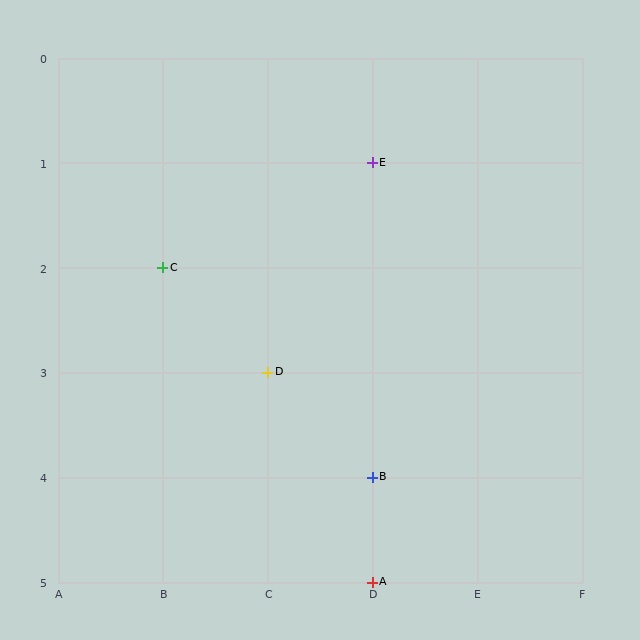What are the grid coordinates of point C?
Point C is at grid coordinates (B, 2).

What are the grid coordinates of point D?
Point D is at grid coordinates (C, 3).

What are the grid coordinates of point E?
Point E is at grid coordinates (D, 1).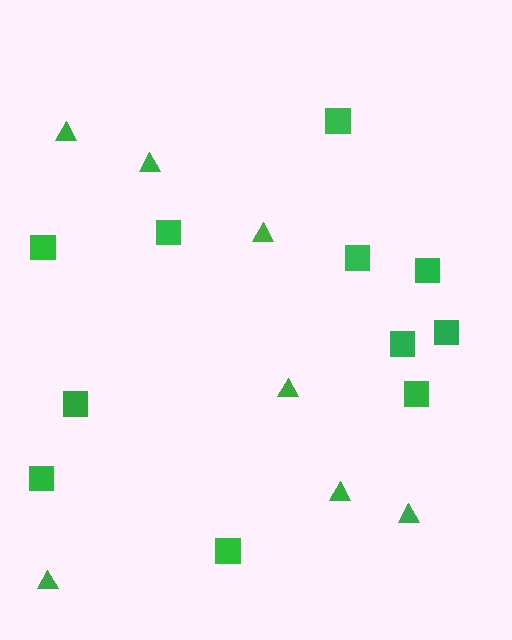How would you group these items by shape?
There are 2 groups: one group of triangles (7) and one group of squares (11).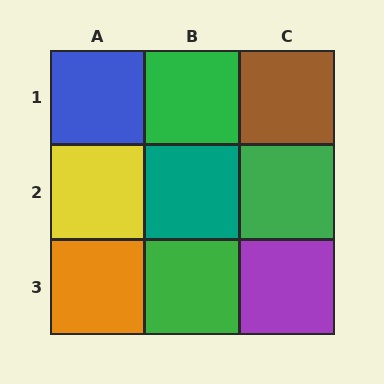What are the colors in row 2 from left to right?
Yellow, teal, green.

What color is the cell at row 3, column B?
Green.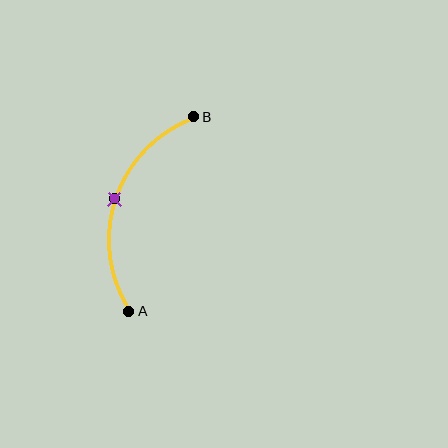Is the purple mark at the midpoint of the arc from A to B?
Yes. The purple mark lies on the arc at equal arc-length from both A and B — it is the arc midpoint.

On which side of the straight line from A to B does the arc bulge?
The arc bulges to the left of the straight line connecting A and B.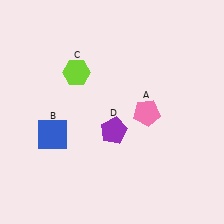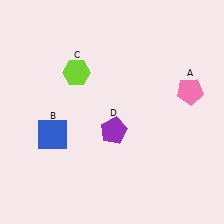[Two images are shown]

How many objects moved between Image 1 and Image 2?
1 object moved between the two images.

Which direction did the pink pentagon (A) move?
The pink pentagon (A) moved right.